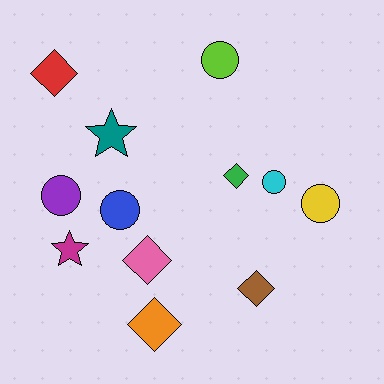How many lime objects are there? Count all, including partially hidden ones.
There is 1 lime object.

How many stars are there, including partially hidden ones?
There are 2 stars.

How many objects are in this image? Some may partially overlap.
There are 12 objects.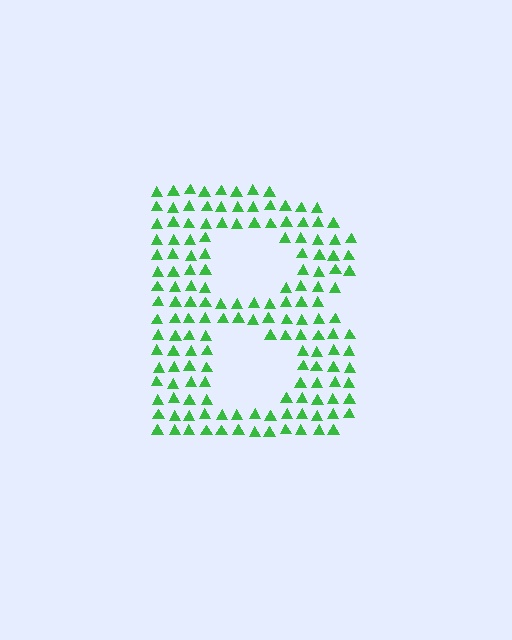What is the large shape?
The large shape is the letter B.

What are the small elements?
The small elements are triangles.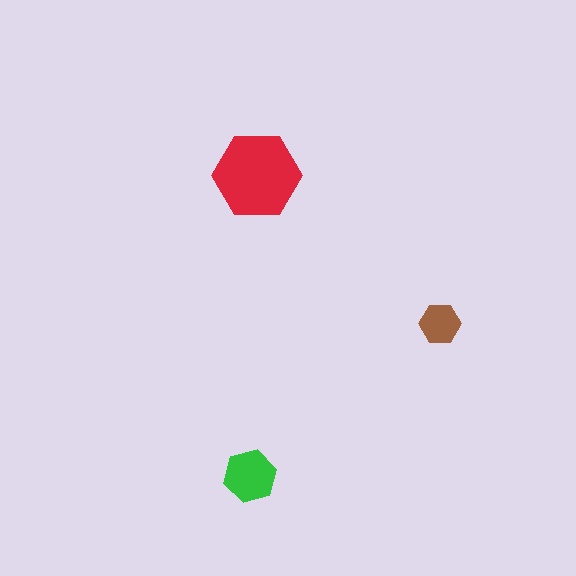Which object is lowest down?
The green hexagon is bottommost.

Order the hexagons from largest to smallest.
the red one, the green one, the brown one.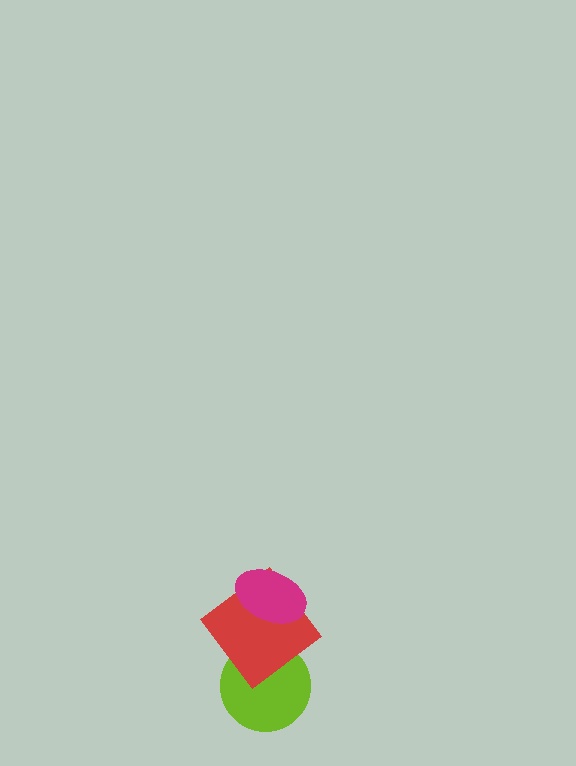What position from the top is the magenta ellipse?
The magenta ellipse is 1st from the top.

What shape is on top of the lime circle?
The red diamond is on top of the lime circle.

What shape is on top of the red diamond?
The magenta ellipse is on top of the red diamond.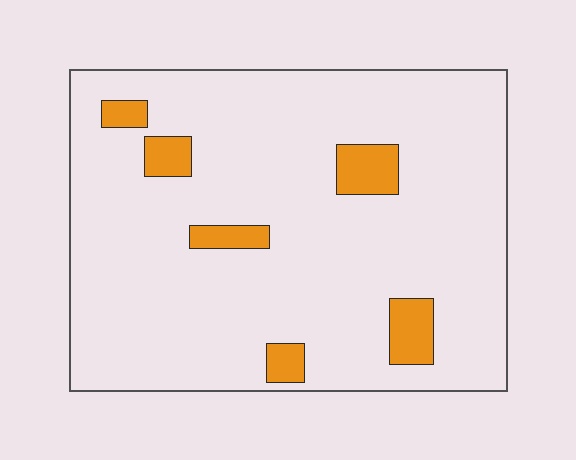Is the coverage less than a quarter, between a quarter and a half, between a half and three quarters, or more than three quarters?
Less than a quarter.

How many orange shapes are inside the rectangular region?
6.